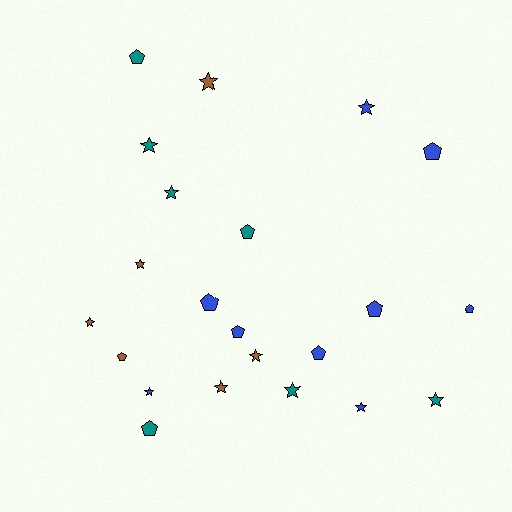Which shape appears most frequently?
Star, with 12 objects.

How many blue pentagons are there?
There are 6 blue pentagons.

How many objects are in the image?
There are 22 objects.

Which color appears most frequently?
Blue, with 9 objects.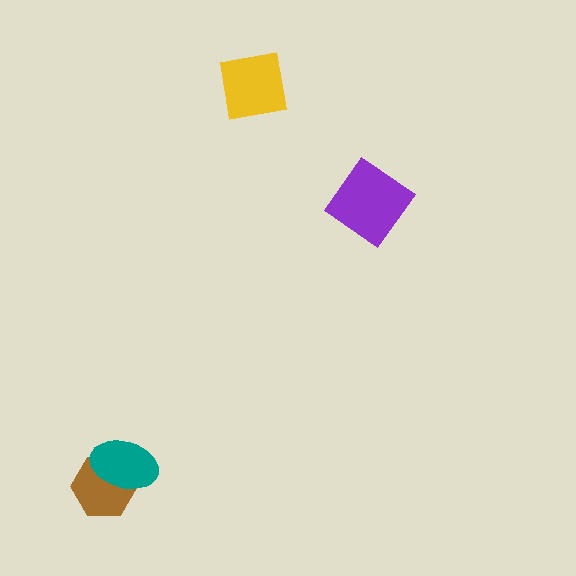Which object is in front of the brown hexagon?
The teal ellipse is in front of the brown hexagon.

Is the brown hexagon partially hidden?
Yes, it is partially covered by another shape.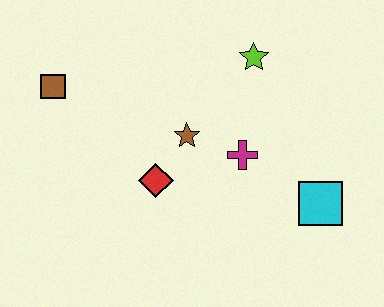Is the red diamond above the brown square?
No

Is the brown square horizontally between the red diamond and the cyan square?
No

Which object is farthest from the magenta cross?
The brown square is farthest from the magenta cross.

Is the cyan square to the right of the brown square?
Yes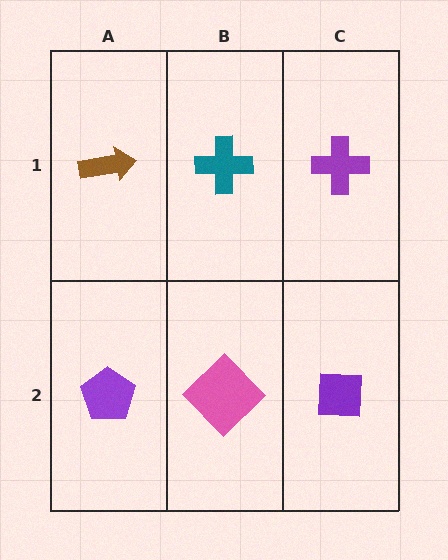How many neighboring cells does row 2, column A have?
2.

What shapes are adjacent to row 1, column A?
A purple pentagon (row 2, column A), a teal cross (row 1, column B).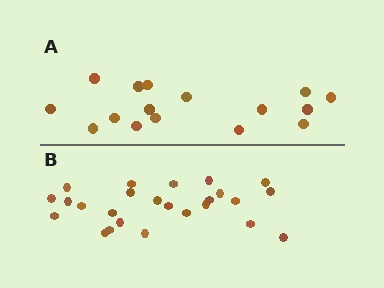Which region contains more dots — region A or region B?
Region B (the bottom region) has more dots.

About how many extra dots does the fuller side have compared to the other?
Region B has roughly 8 or so more dots than region A.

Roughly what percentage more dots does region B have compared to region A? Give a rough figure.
About 55% more.